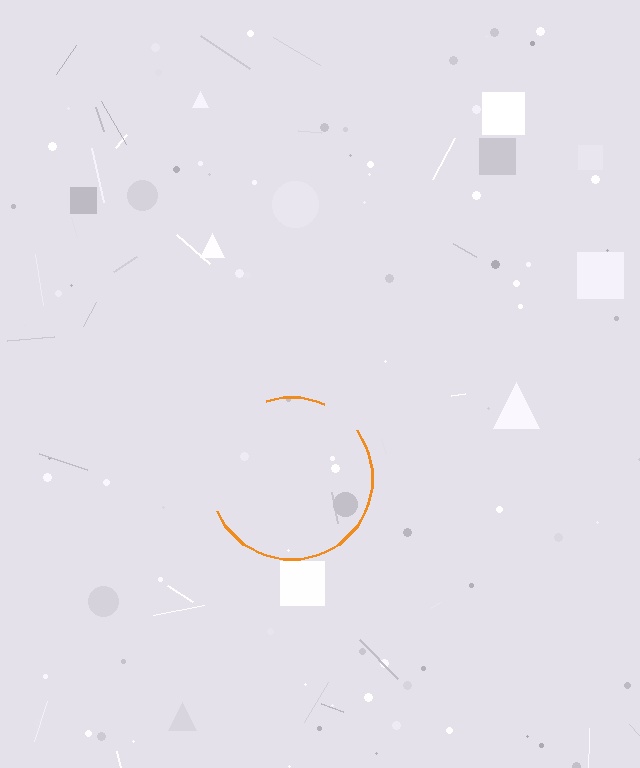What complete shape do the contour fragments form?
The contour fragments form a circle.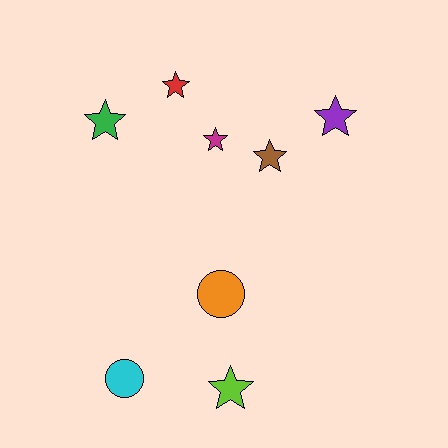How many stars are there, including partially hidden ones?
There are 6 stars.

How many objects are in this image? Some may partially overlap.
There are 8 objects.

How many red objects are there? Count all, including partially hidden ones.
There is 1 red object.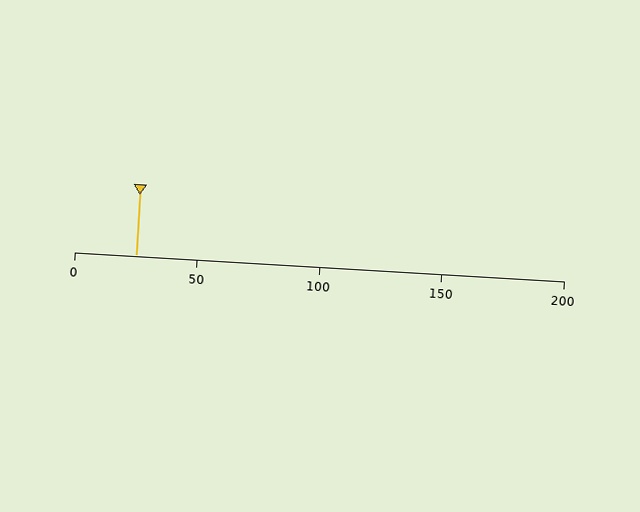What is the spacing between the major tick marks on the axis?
The major ticks are spaced 50 apart.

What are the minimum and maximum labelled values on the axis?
The axis runs from 0 to 200.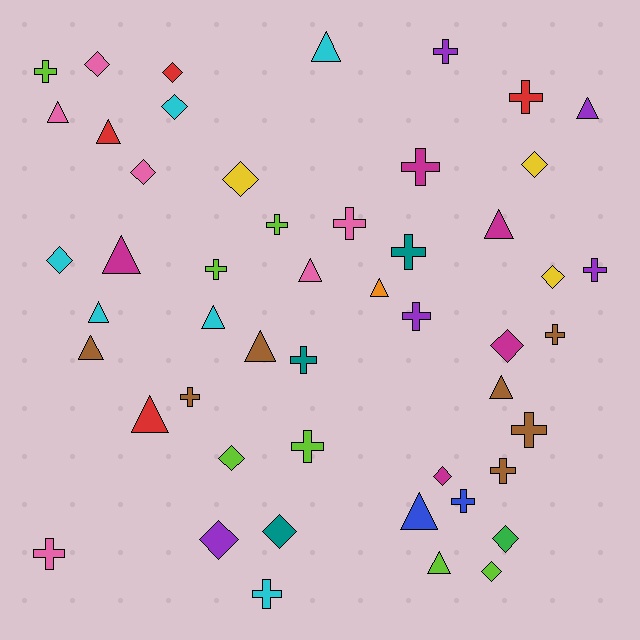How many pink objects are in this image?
There are 6 pink objects.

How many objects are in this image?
There are 50 objects.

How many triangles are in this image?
There are 16 triangles.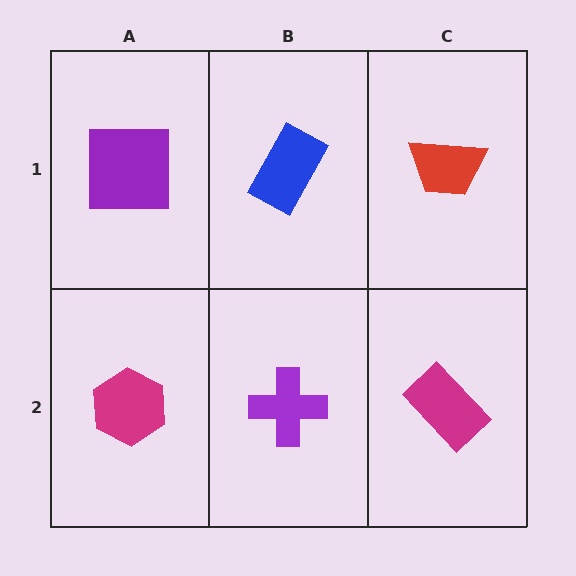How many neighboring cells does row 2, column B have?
3.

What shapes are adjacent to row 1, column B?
A purple cross (row 2, column B), a purple square (row 1, column A), a red trapezoid (row 1, column C).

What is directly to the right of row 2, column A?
A purple cross.